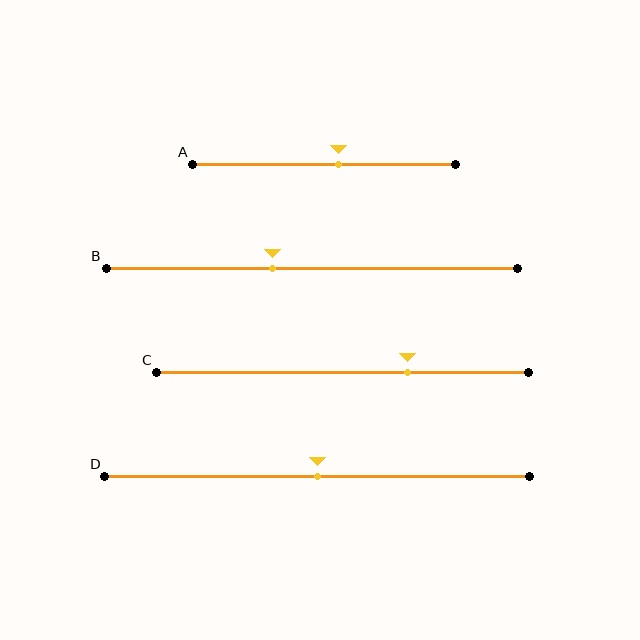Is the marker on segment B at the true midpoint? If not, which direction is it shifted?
No, the marker on segment B is shifted to the left by about 10% of the segment length.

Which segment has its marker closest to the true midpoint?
Segment D has its marker closest to the true midpoint.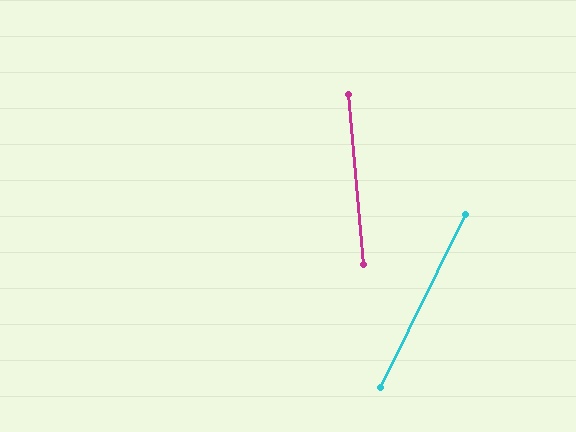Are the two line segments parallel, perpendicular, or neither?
Neither parallel nor perpendicular — they differ by about 31°.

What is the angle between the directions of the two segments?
Approximately 31 degrees.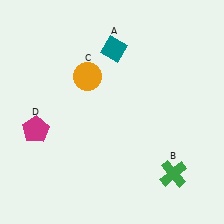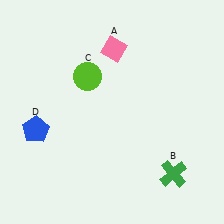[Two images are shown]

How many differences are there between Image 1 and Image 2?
There are 3 differences between the two images.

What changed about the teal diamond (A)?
In Image 1, A is teal. In Image 2, it changed to pink.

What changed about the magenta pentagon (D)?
In Image 1, D is magenta. In Image 2, it changed to blue.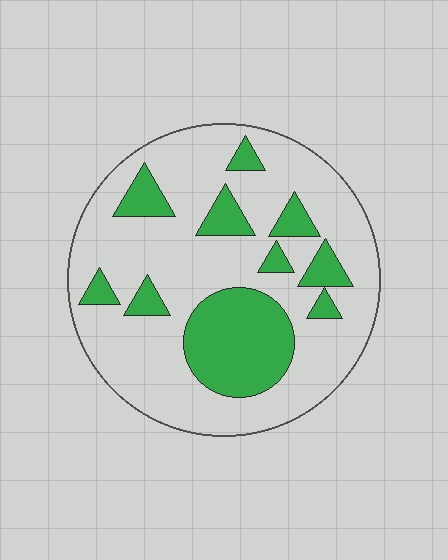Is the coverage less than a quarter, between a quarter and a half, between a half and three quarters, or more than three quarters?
Between a quarter and a half.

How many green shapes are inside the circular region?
10.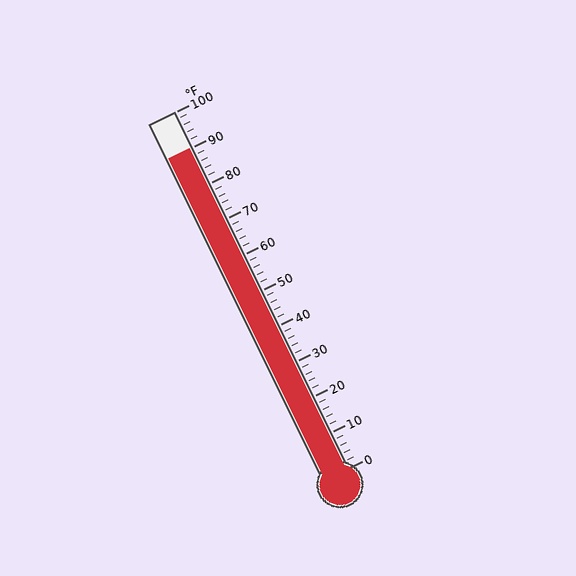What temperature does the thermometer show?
The thermometer shows approximately 90°F.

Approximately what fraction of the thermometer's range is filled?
The thermometer is filled to approximately 90% of its range.